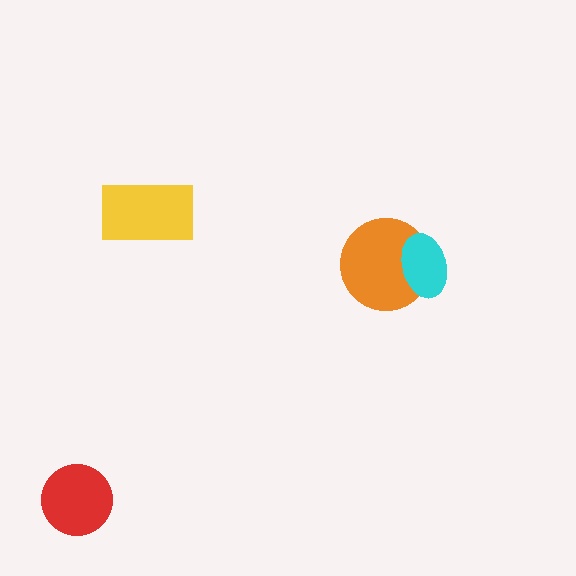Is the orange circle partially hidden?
Yes, it is partially covered by another shape.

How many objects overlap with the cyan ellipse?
1 object overlaps with the cyan ellipse.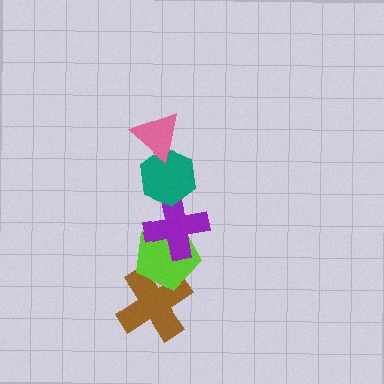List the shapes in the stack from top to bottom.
From top to bottom: the pink triangle, the teal hexagon, the purple cross, the lime pentagon, the brown cross.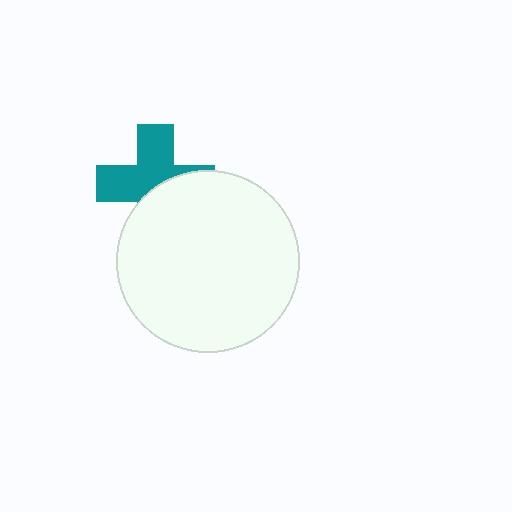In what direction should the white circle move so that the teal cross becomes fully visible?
The white circle should move down. That is the shortest direction to clear the overlap and leave the teal cross fully visible.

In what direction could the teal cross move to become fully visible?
The teal cross could move up. That would shift it out from behind the white circle entirely.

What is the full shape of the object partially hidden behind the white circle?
The partially hidden object is a teal cross.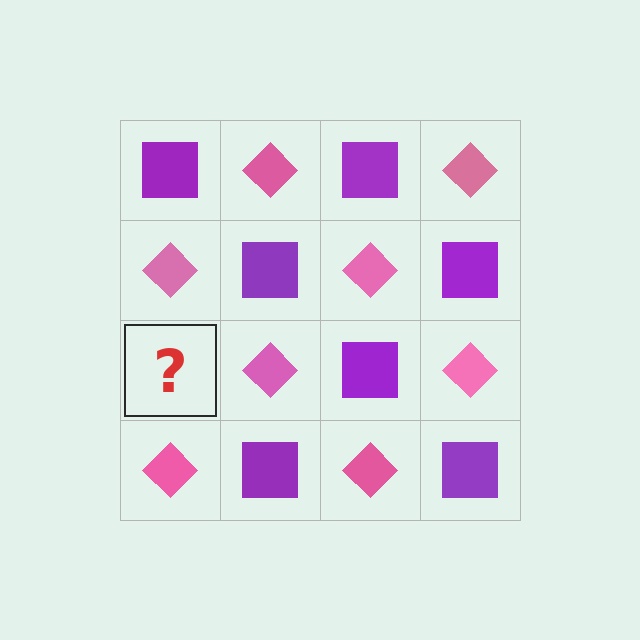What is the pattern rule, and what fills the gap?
The rule is that it alternates purple square and pink diamond in a checkerboard pattern. The gap should be filled with a purple square.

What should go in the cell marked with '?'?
The missing cell should contain a purple square.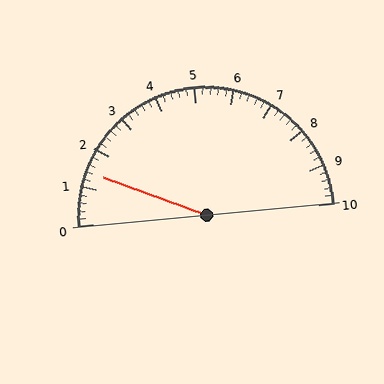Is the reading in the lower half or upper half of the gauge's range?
The reading is in the lower half of the range (0 to 10).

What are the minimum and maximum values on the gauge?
The gauge ranges from 0 to 10.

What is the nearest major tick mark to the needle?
The nearest major tick mark is 1.